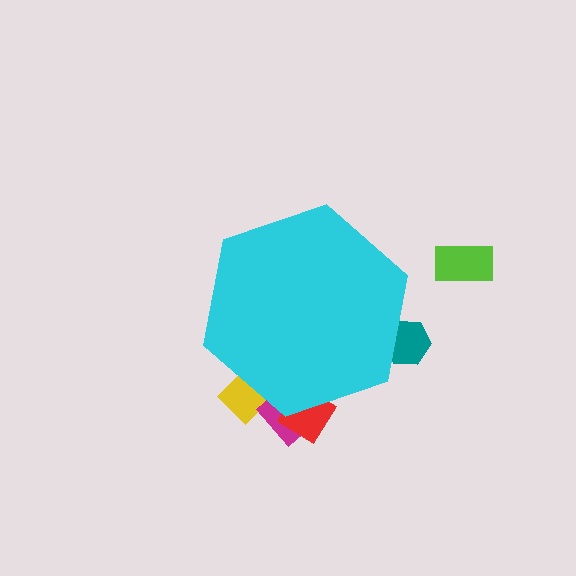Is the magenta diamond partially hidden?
Yes, the magenta diamond is partially hidden behind the cyan hexagon.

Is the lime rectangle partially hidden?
No, the lime rectangle is fully visible.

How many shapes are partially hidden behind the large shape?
4 shapes are partially hidden.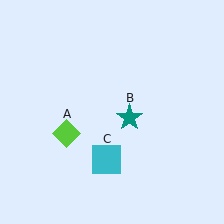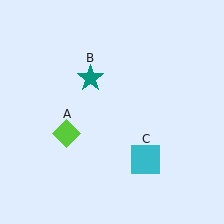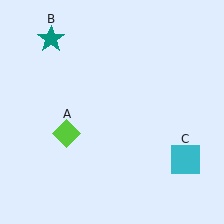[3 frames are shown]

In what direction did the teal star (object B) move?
The teal star (object B) moved up and to the left.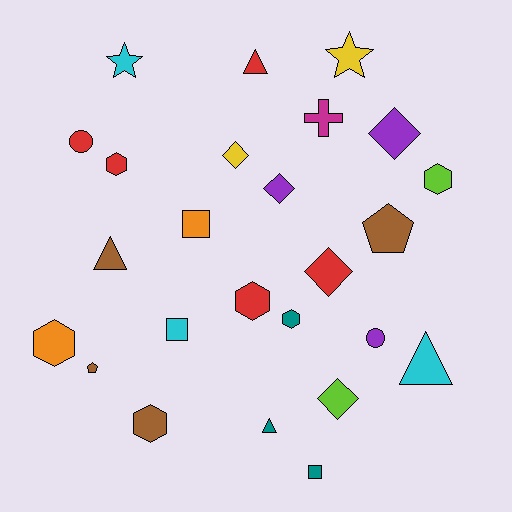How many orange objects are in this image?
There are 2 orange objects.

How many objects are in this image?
There are 25 objects.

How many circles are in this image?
There are 2 circles.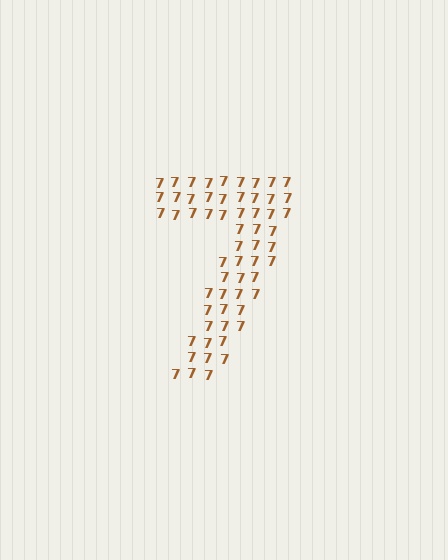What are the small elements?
The small elements are digit 7's.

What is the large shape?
The large shape is the digit 7.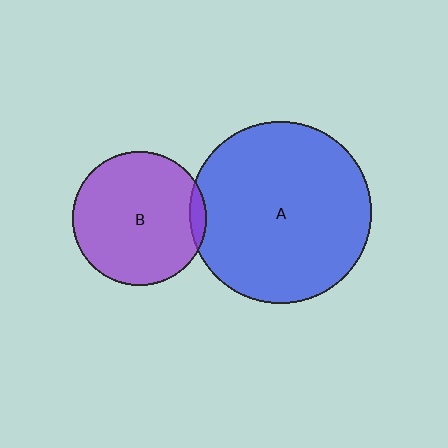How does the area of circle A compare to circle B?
Approximately 1.9 times.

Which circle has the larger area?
Circle A (blue).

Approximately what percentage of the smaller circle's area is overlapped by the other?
Approximately 5%.